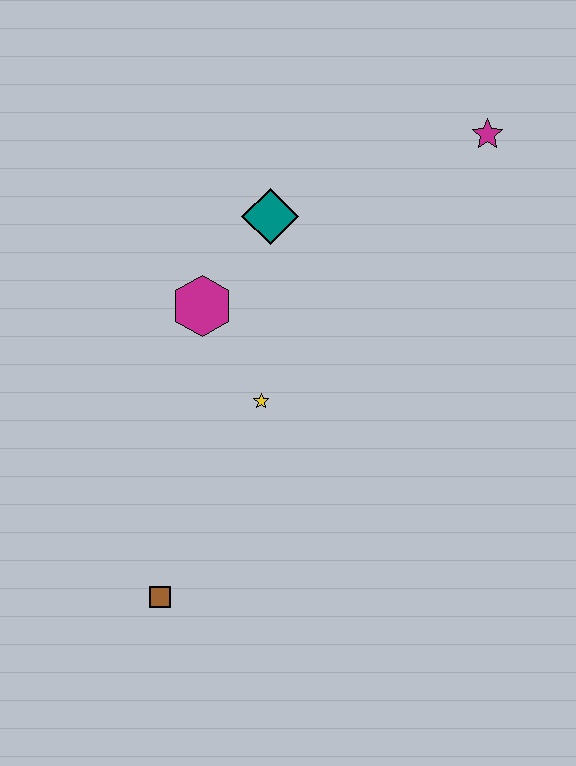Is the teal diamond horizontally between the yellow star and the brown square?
No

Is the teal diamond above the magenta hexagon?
Yes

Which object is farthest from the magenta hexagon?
The magenta star is farthest from the magenta hexagon.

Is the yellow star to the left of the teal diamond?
Yes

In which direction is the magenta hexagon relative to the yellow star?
The magenta hexagon is above the yellow star.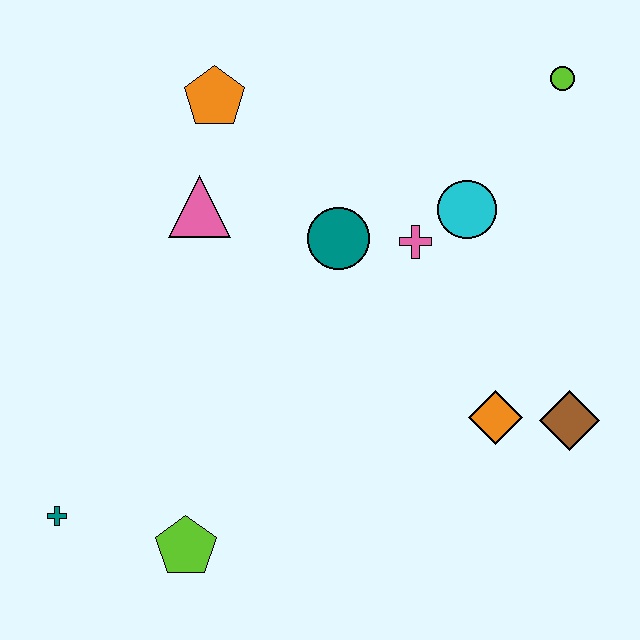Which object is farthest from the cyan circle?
The teal cross is farthest from the cyan circle.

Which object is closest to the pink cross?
The cyan circle is closest to the pink cross.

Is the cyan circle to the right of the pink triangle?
Yes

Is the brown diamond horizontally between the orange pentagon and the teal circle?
No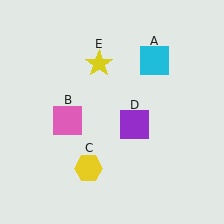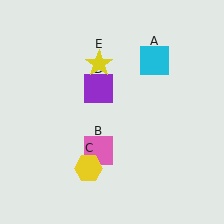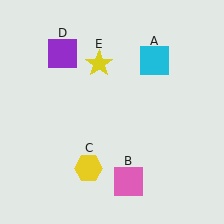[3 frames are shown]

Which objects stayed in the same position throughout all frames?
Cyan square (object A) and yellow hexagon (object C) and yellow star (object E) remained stationary.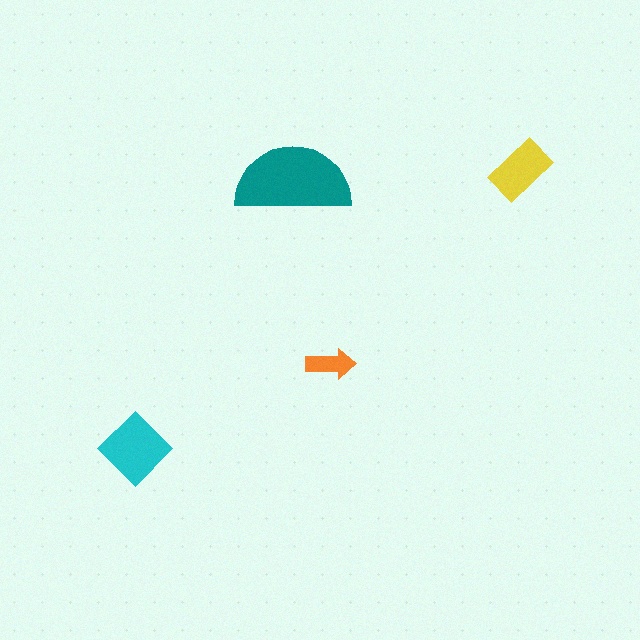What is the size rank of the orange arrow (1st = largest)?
4th.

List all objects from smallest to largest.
The orange arrow, the yellow rectangle, the cyan diamond, the teal semicircle.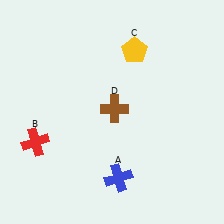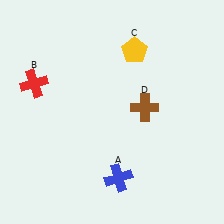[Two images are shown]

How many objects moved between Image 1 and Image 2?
2 objects moved between the two images.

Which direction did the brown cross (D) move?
The brown cross (D) moved right.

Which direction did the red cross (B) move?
The red cross (B) moved up.